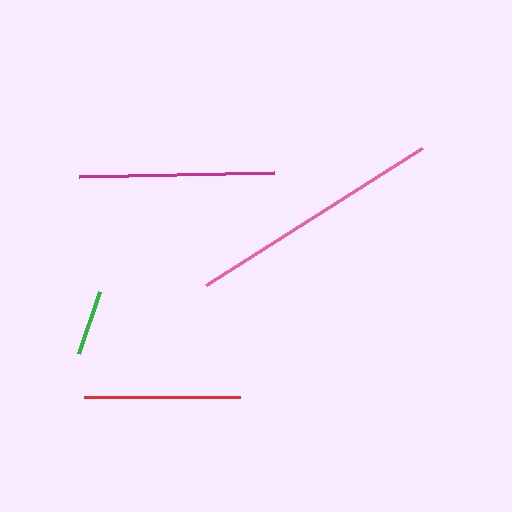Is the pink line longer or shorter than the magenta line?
The pink line is longer than the magenta line.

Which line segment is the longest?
The pink line is the longest at approximately 256 pixels.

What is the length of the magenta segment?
The magenta segment is approximately 196 pixels long.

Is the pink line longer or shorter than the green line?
The pink line is longer than the green line.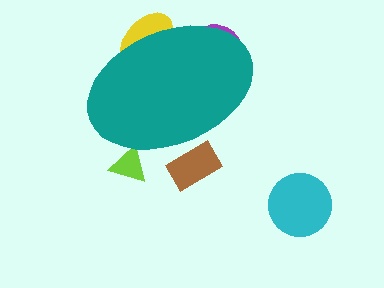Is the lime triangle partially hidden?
Yes, the lime triangle is partially hidden behind the teal ellipse.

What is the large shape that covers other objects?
A teal ellipse.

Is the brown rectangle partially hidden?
Yes, the brown rectangle is partially hidden behind the teal ellipse.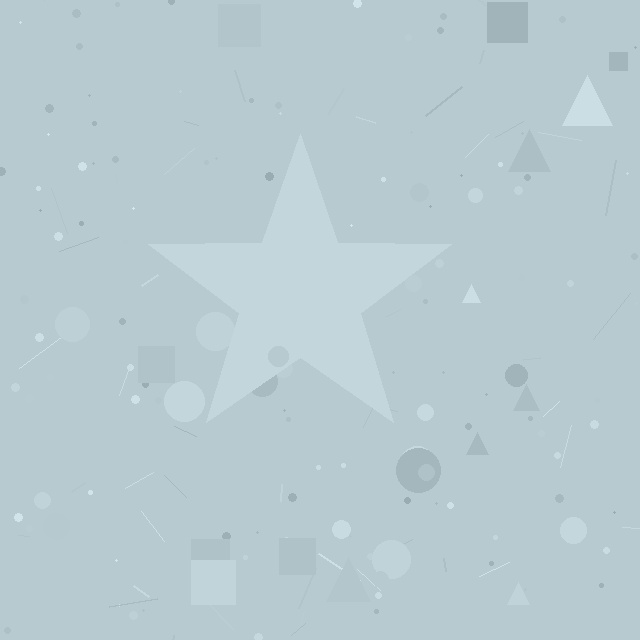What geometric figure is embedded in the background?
A star is embedded in the background.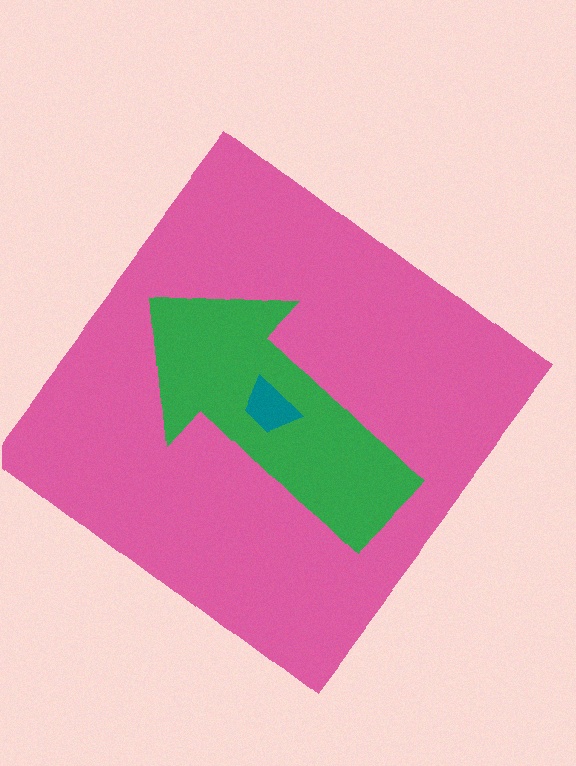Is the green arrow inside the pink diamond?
Yes.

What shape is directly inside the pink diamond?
The green arrow.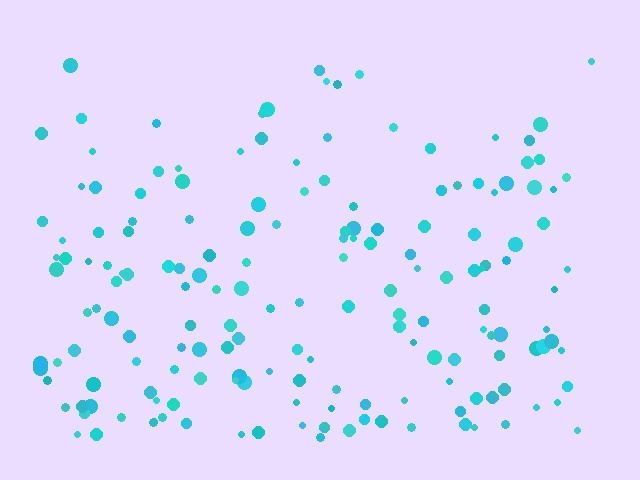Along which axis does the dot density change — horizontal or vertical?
Vertical.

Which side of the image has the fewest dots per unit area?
The top.